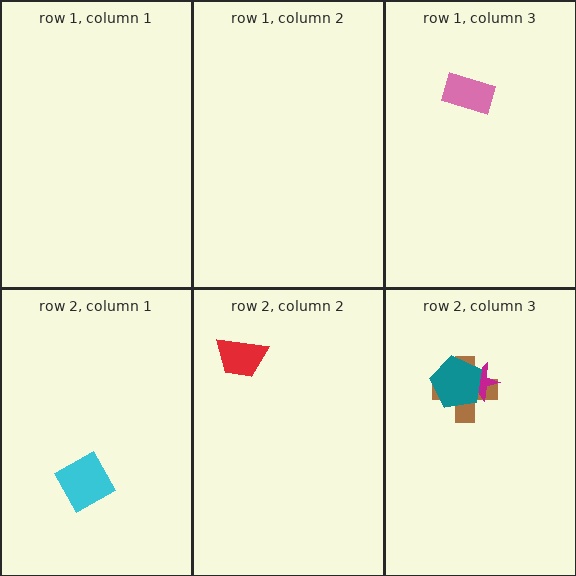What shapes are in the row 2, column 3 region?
The brown cross, the magenta star, the teal pentagon.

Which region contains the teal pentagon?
The row 2, column 3 region.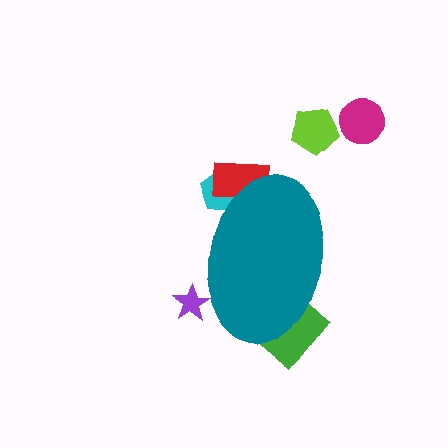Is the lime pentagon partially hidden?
No, the lime pentagon is fully visible.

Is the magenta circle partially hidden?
No, the magenta circle is fully visible.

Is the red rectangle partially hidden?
Yes, the red rectangle is partially hidden behind the teal ellipse.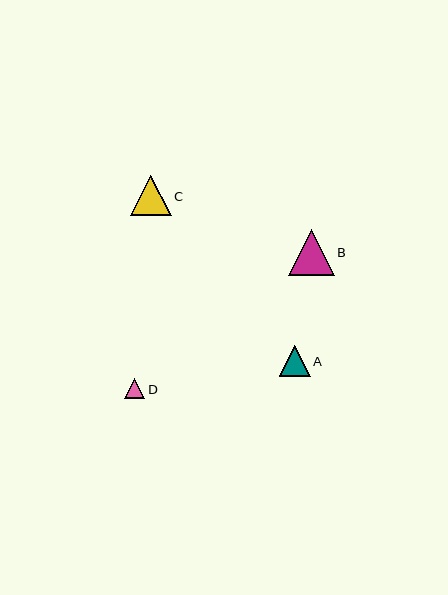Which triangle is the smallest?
Triangle D is the smallest with a size of approximately 20 pixels.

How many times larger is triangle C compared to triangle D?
Triangle C is approximately 2.0 times the size of triangle D.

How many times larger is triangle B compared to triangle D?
Triangle B is approximately 2.3 times the size of triangle D.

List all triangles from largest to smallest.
From largest to smallest: B, C, A, D.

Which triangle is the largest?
Triangle B is the largest with a size of approximately 46 pixels.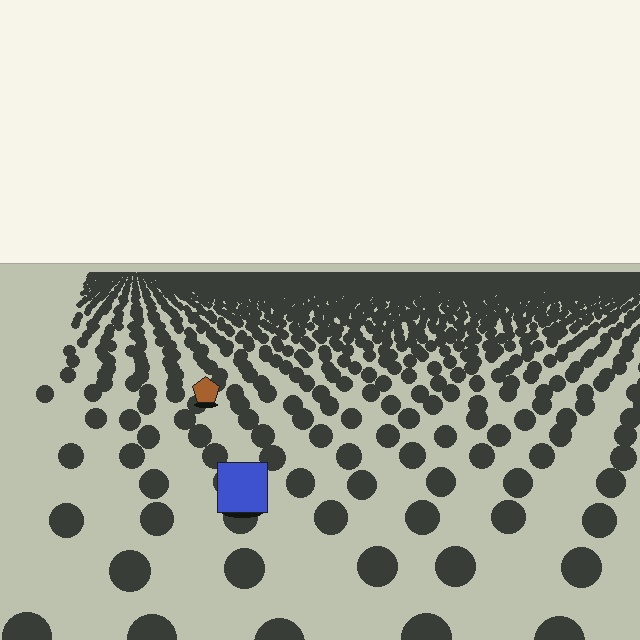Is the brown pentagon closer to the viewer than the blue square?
No. The blue square is closer — you can tell from the texture gradient: the ground texture is coarser near it.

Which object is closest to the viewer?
The blue square is closest. The texture marks near it are larger and more spread out.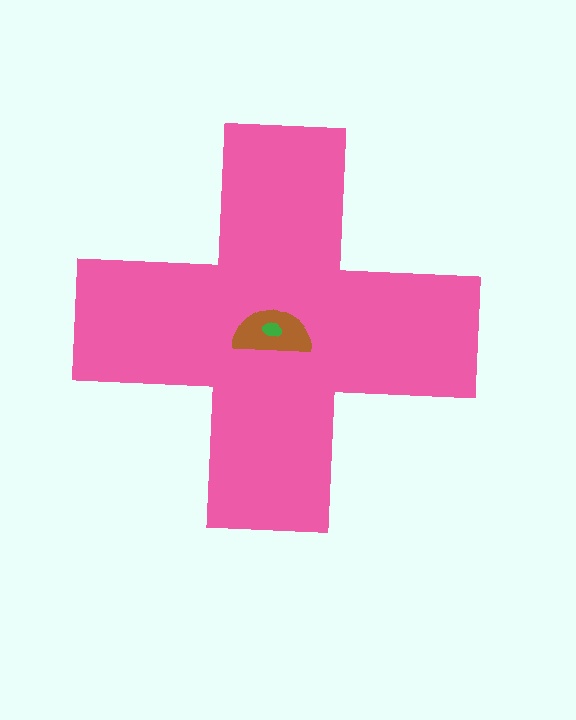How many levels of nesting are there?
3.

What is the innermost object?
The green ellipse.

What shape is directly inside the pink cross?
The brown semicircle.